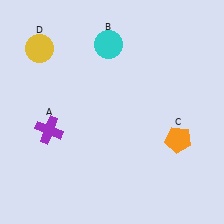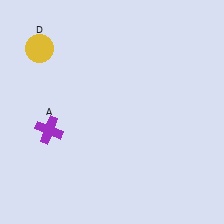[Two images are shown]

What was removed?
The cyan circle (B), the orange pentagon (C) were removed in Image 2.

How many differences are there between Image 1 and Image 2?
There are 2 differences between the two images.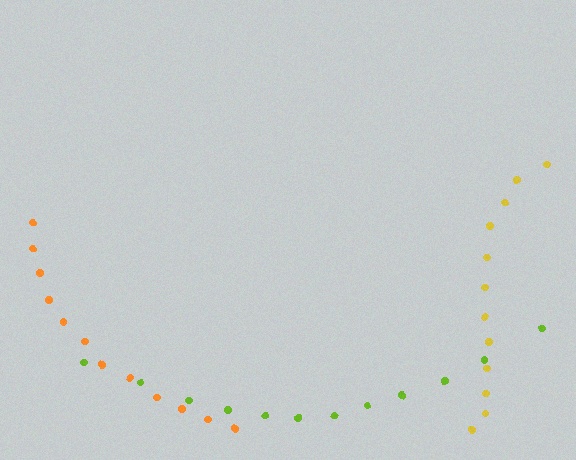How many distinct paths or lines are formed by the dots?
There are 3 distinct paths.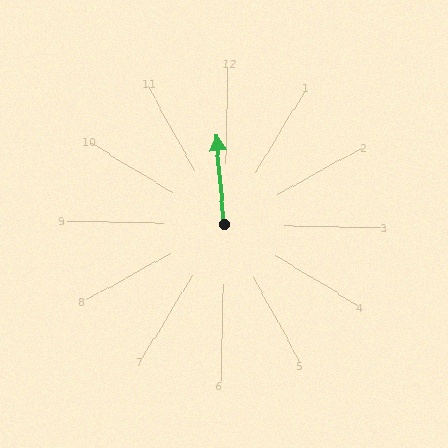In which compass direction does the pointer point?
North.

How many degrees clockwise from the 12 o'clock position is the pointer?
Approximately 354 degrees.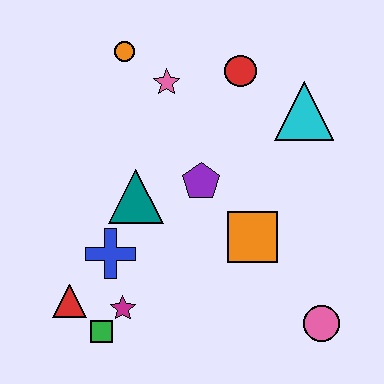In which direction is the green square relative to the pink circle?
The green square is to the left of the pink circle.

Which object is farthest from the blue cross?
The cyan triangle is farthest from the blue cross.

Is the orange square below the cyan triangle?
Yes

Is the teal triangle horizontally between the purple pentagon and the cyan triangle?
No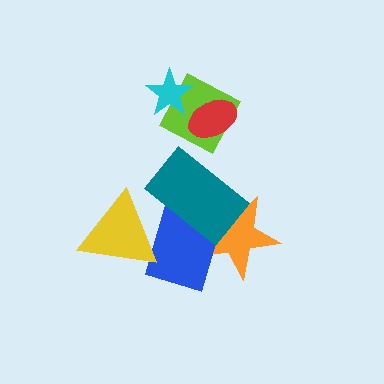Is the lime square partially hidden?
Yes, it is partially covered by another shape.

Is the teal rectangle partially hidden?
No, no other shape covers it.